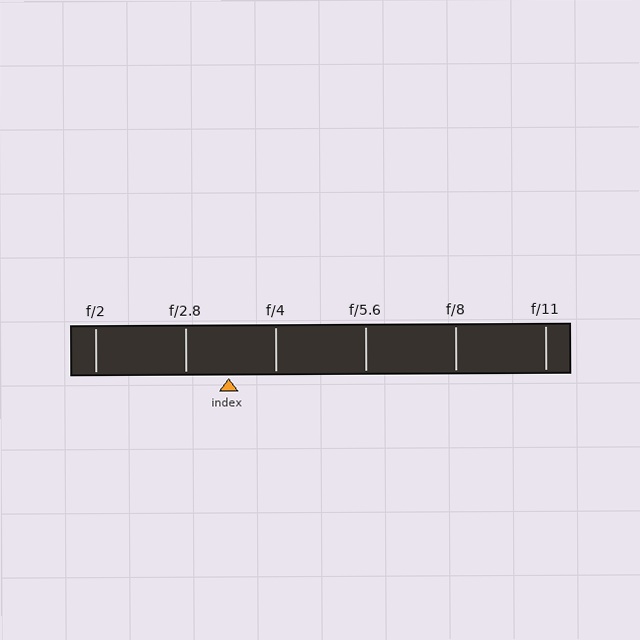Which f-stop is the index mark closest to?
The index mark is closest to f/2.8.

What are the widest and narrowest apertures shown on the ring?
The widest aperture shown is f/2 and the narrowest is f/11.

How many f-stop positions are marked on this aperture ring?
There are 6 f-stop positions marked.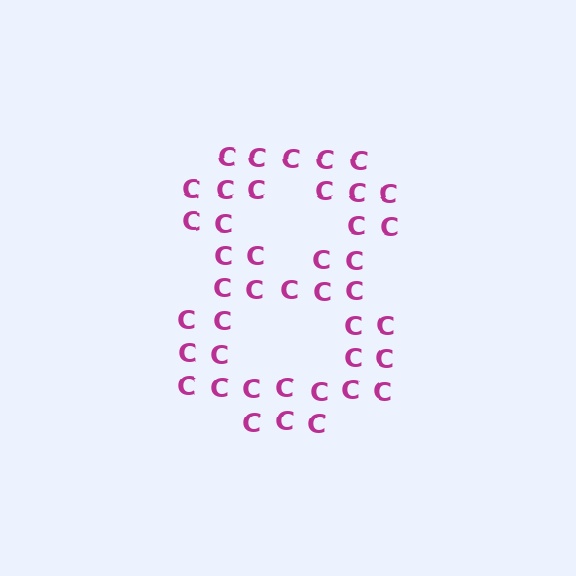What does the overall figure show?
The overall figure shows the digit 8.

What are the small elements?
The small elements are letter C's.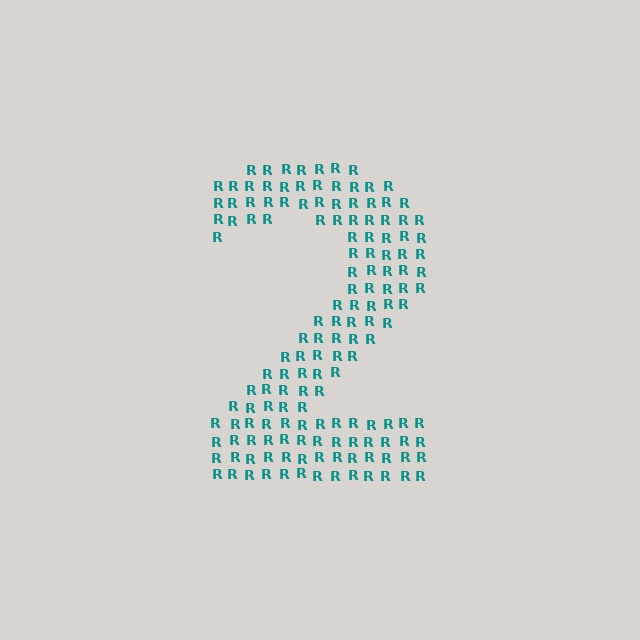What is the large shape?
The large shape is the digit 2.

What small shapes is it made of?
It is made of small letter R's.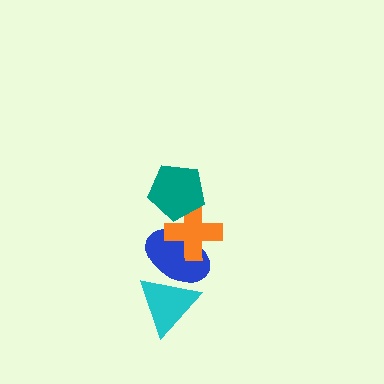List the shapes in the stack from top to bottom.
From top to bottom: the teal pentagon, the orange cross, the blue ellipse, the cyan triangle.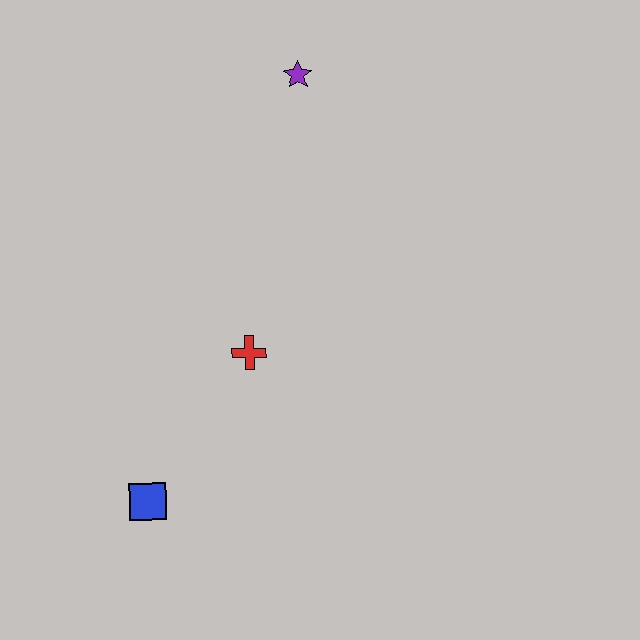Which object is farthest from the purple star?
The blue square is farthest from the purple star.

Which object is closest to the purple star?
The red cross is closest to the purple star.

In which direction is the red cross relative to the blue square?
The red cross is above the blue square.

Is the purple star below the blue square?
No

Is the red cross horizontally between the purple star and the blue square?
Yes